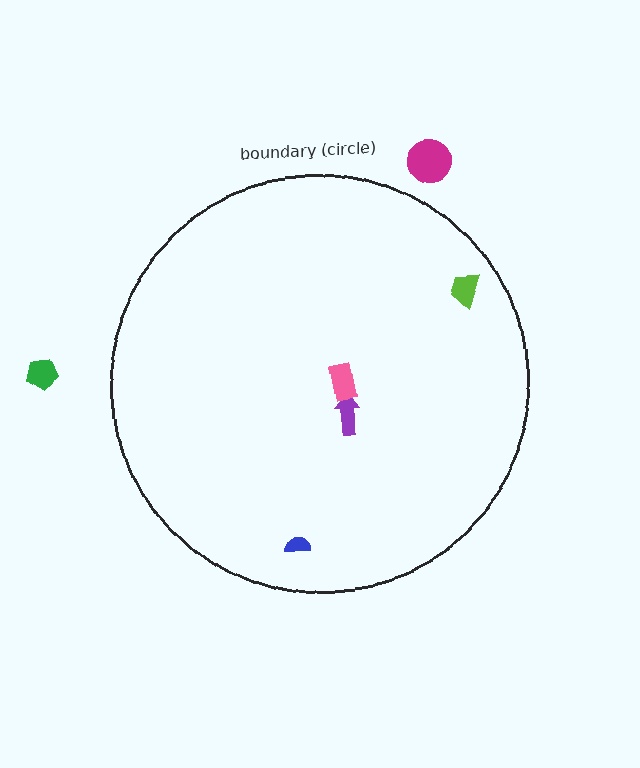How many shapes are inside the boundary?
4 inside, 2 outside.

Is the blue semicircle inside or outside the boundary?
Inside.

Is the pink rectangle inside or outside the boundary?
Inside.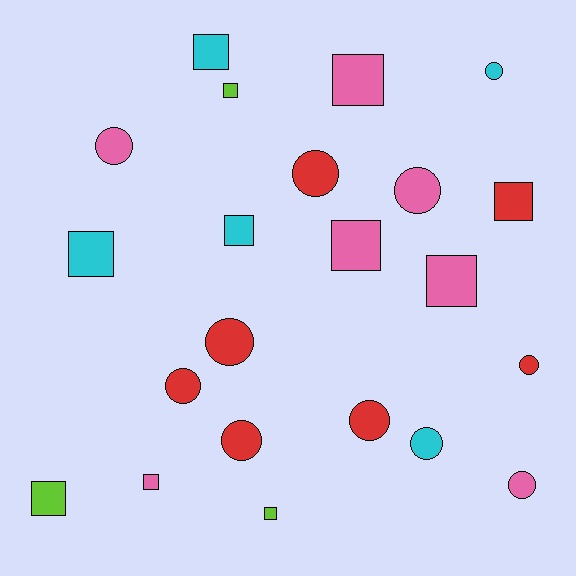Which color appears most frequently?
Red, with 7 objects.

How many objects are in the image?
There are 22 objects.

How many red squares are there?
There is 1 red square.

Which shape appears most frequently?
Square, with 11 objects.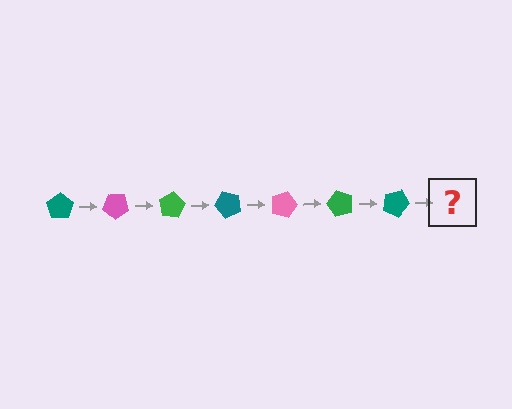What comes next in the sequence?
The next element should be a pink pentagon, rotated 280 degrees from the start.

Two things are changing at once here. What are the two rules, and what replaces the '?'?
The two rules are that it rotates 40 degrees each step and the color cycles through teal, pink, and green. The '?' should be a pink pentagon, rotated 280 degrees from the start.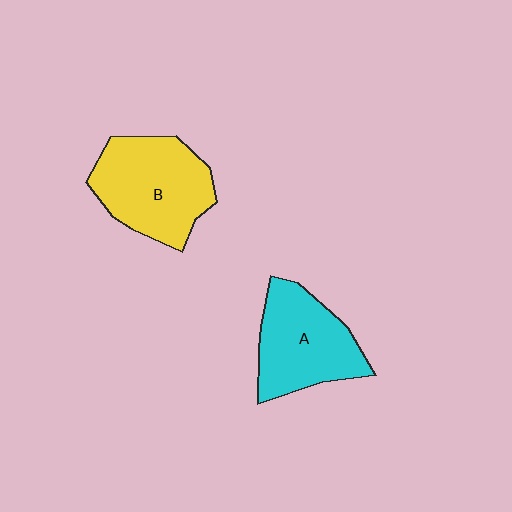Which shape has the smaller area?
Shape A (cyan).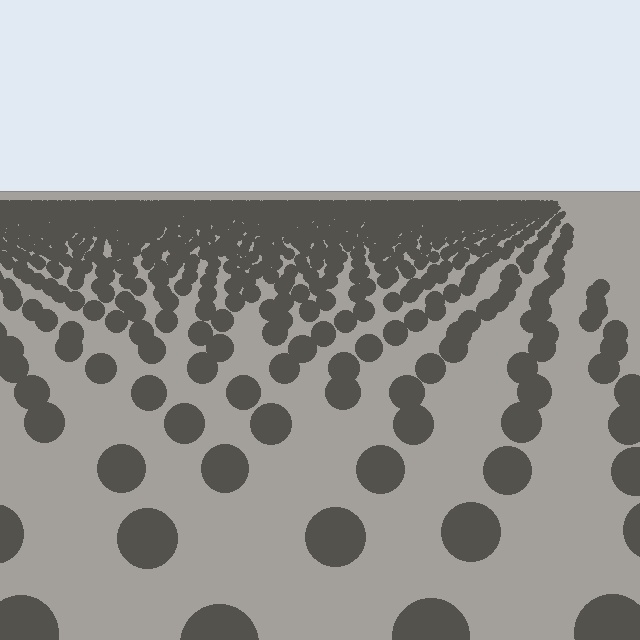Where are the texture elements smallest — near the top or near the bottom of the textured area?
Near the top.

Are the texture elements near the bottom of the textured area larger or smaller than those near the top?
Larger. Near the bottom, elements are closer to the viewer and appear at a bigger on-screen size.